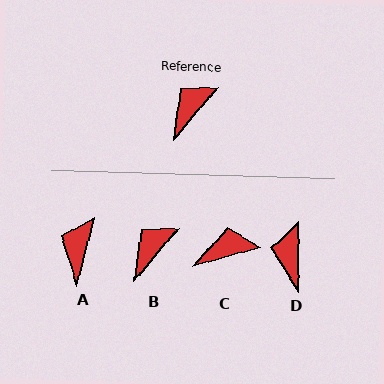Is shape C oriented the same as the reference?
No, it is off by about 34 degrees.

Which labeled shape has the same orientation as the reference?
B.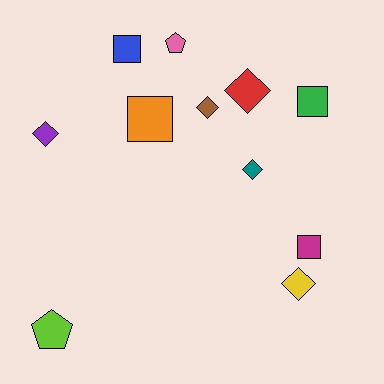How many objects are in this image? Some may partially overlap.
There are 11 objects.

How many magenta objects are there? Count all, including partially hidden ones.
There is 1 magenta object.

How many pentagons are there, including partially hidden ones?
There are 2 pentagons.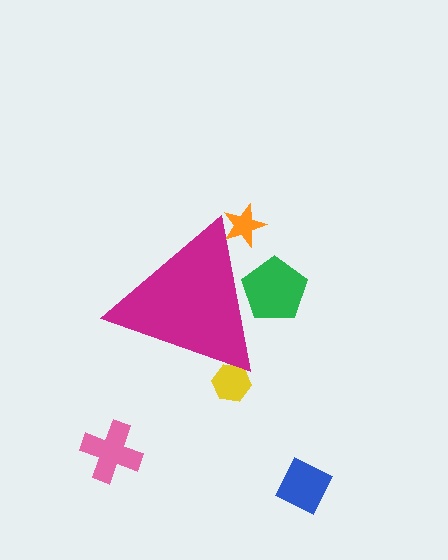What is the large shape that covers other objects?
A magenta triangle.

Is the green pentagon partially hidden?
Yes, the green pentagon is partially hidden behind the magenta triangle.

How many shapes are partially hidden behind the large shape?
3 shapes are partially hidden.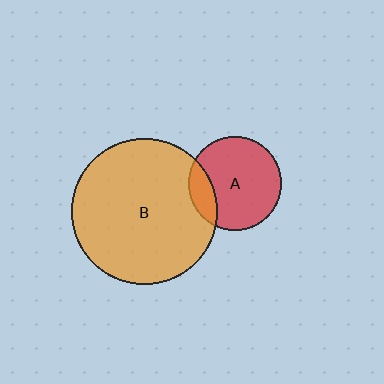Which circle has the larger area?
Circle B (orange).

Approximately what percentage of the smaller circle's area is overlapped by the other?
Approximately 15%.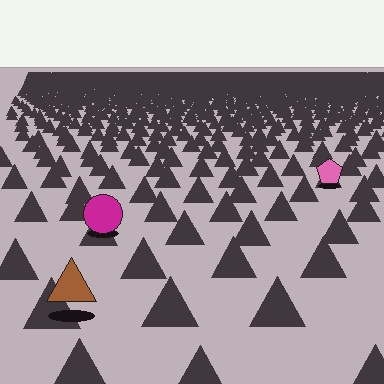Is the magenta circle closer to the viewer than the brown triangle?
No. The brown triangle is closer — you can tell from the texture gradient: the ground texture is coarser near it.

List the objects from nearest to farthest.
From nearest to farthest: the brown triangle, the magenta circle, the pink pentagon.